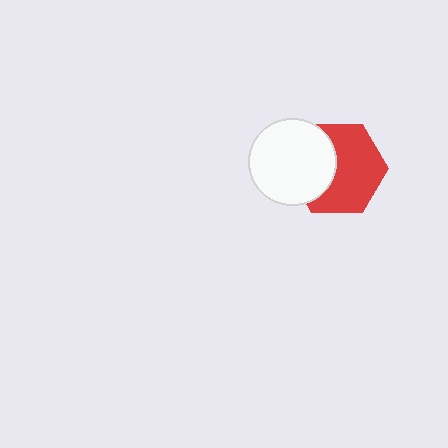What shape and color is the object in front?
The object in front is a white circle.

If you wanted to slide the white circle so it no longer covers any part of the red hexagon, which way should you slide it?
Slide it left — that is the most direct way to separate the two shapes.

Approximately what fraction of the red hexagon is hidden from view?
Roughly 37% of the red hexagon is hidden behind the white circle.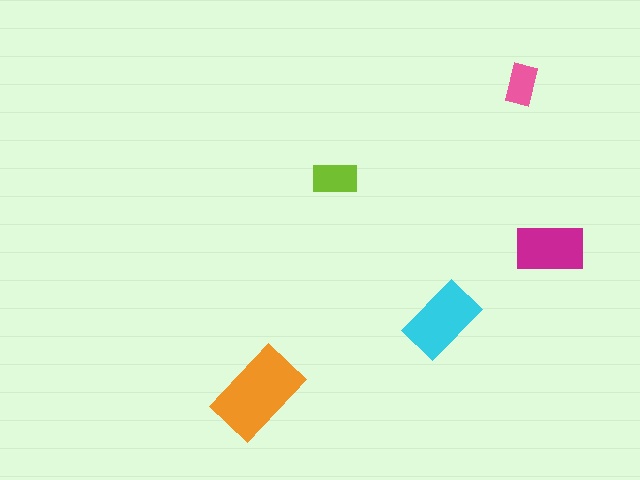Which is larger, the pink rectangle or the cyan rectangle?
The cyan one.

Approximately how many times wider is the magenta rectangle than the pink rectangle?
About 1.5 times wider.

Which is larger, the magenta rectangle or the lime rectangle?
The magenta one.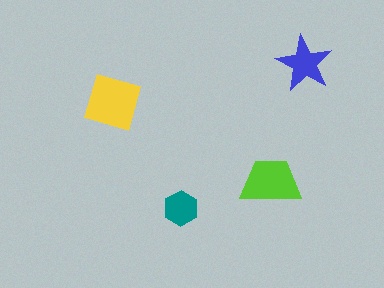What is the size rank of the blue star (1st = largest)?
3rd.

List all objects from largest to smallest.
The yellow square, the lime trapezoid, the blue star, the teal hexagon.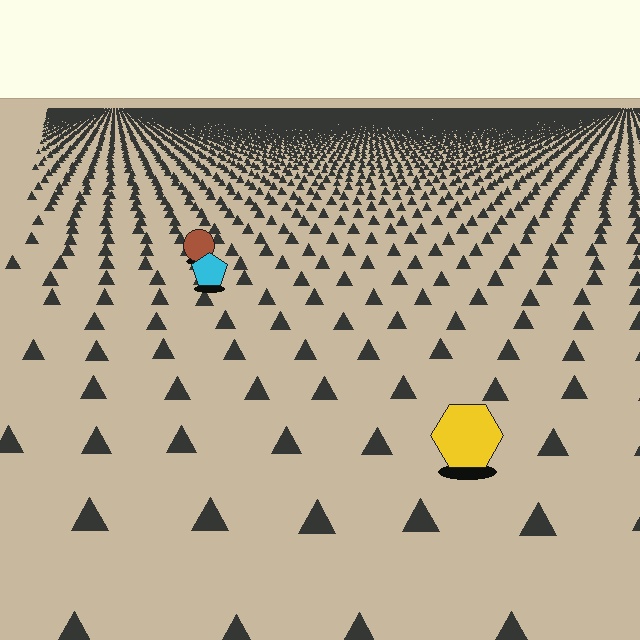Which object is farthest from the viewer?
The brown circle is farthest from the viewer. It appears smaller and the ground texture around it is denser.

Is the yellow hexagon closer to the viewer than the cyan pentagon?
Yes. The yellow hexagon is closer — you can tell from the texture gradient: the ground texture is coarser near it.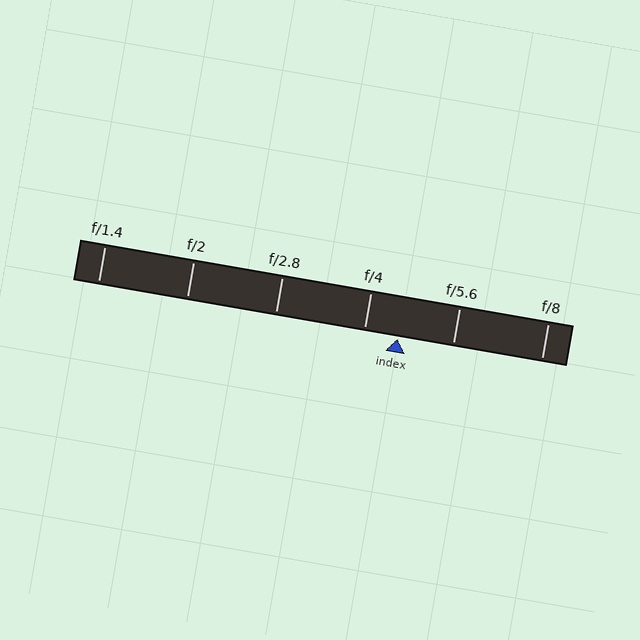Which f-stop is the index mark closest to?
The index mark is closest to f/4.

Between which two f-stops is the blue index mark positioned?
The index mark is between f/4 and f/5.6.